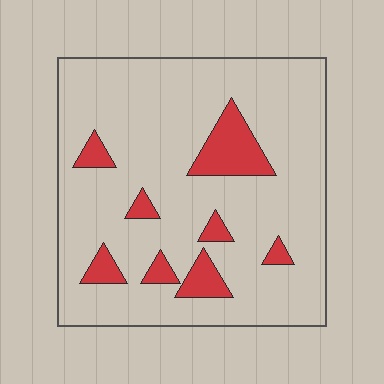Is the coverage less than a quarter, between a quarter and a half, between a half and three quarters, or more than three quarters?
Less than a quarter.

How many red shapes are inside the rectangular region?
8.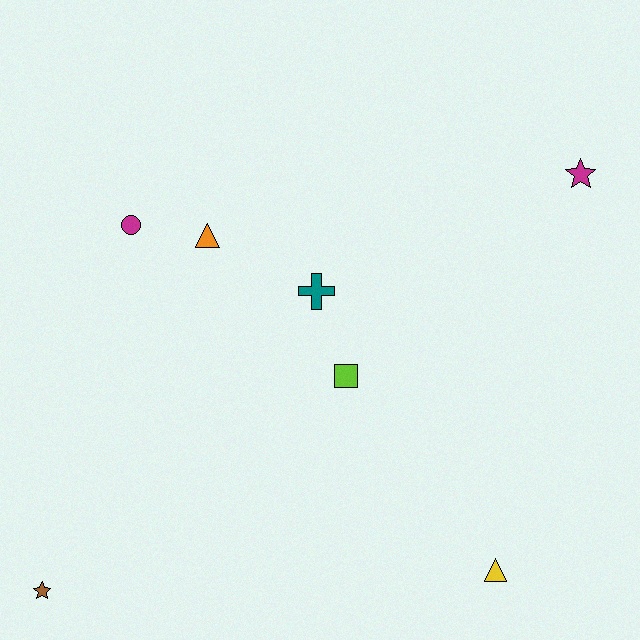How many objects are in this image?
There are 7 objects.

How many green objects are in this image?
There are no green objects.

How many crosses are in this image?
There is 1 cross.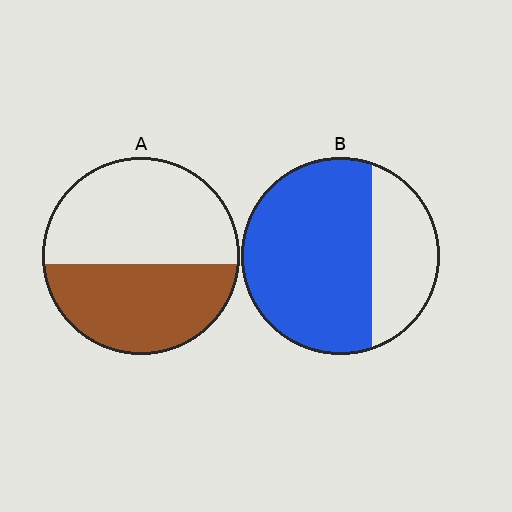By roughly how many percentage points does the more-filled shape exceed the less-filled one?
By roughly 25 percentage points (B over A).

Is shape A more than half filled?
No.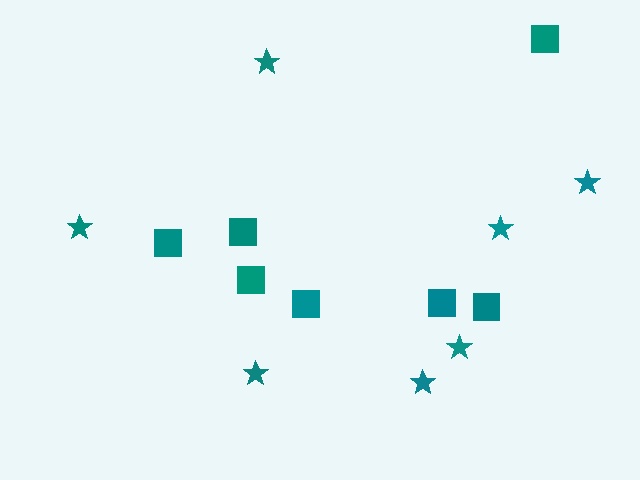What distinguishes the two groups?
There are 2 groups: one group of squares (7) and one group of stars (7).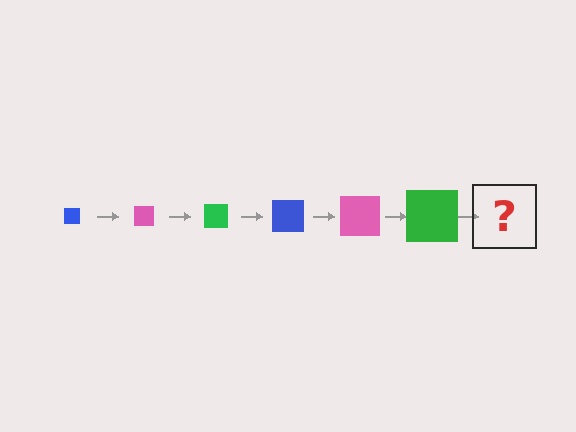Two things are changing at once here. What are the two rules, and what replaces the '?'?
The two rules are that the square grows larger each step and the color cycles through blue, pink, and green. The '?' should be a blue square, larger than the previous one.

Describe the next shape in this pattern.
It should be a blue square, larger than the previous one.